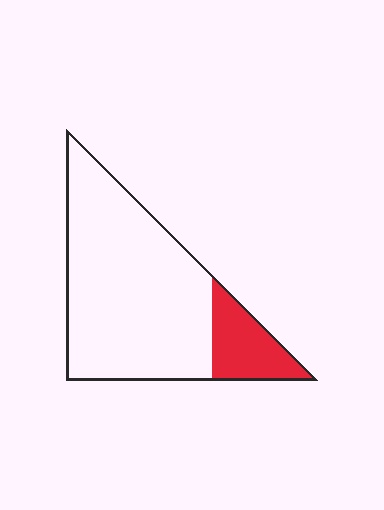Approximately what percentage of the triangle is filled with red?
Approximately 20%.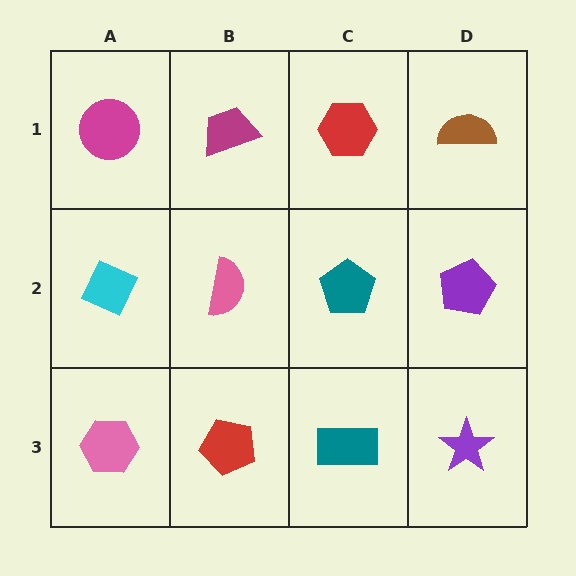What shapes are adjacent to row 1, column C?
A teal pentagon (row 2, column C), a magenta trapezoid (row 1, column B), a brown semicircle (row 1, column D).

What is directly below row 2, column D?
A purple star.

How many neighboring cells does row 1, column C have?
3.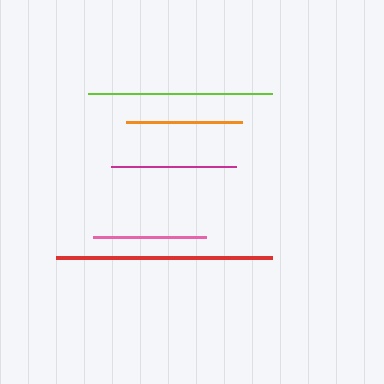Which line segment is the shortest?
The pink line is the shortest at approximately 113 pixels.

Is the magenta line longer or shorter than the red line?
The red line is longer than the magenta line.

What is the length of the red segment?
The red segment is approximately 216 pixels long.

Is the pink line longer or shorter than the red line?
The red line is longer than the pink line.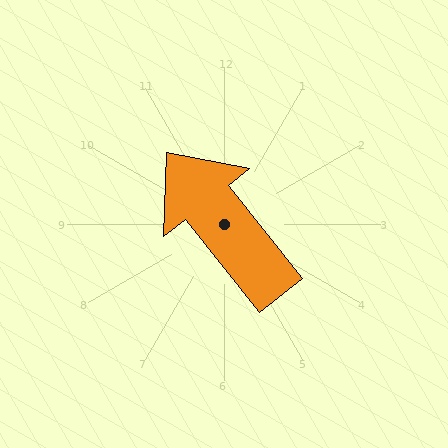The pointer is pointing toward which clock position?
Roughly 11 o'clock.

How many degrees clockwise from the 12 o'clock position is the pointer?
Approximately 321 degrees.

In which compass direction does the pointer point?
Northwest.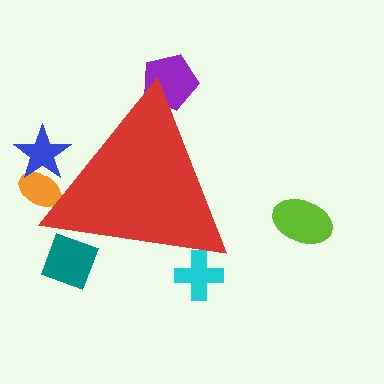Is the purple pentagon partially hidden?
Yes, the purple pentagon is partially hidden behind the red triangle.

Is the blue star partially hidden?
Yes, the blue star is partially hidden behind the red triangle.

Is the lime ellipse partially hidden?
No, the lime ellipse is fully visible.